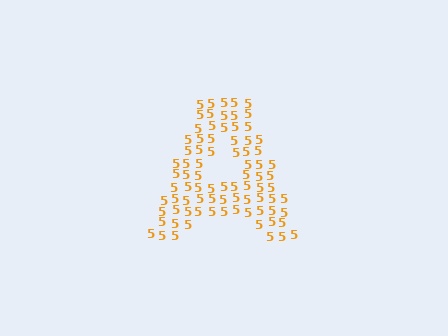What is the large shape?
The large shape is the letter A.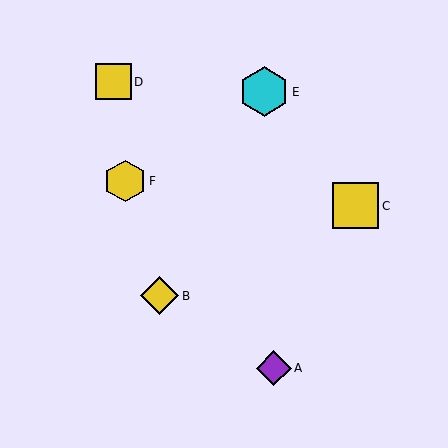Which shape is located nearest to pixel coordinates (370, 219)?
The yellow square (labeled C) at (356, 206) is nearest to that location.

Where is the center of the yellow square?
The center of the yellow square is at (113, 82).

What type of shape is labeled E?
Shape E is a cyan hexagon.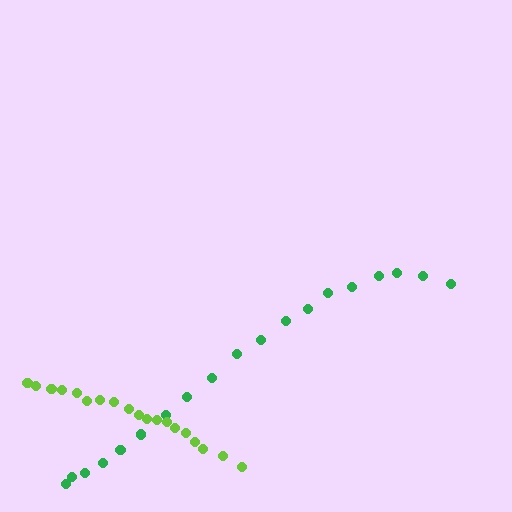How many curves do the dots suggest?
There are 2 distinct paths.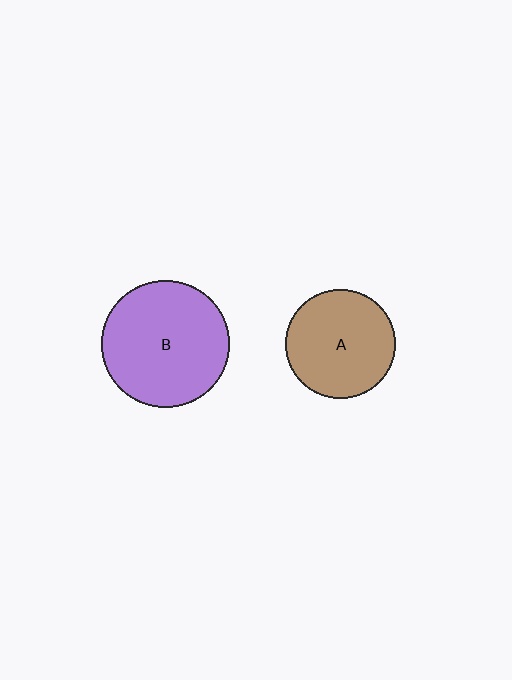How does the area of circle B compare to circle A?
Approximately 1.4 times.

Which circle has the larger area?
Circle B (purple).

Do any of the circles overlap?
No, none of the circles overlap.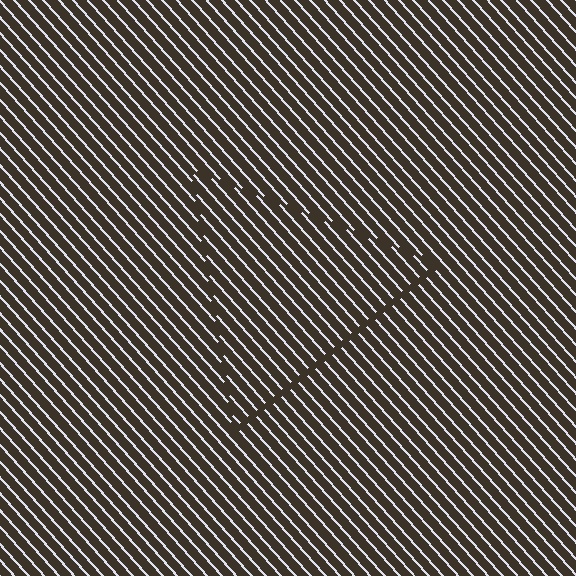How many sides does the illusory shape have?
3 sides — the line-ends trace a triangle.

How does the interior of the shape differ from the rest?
The interior of the shape contains the same grating, shifted by half a period — the contour is defined by the phase discontinuity where line-ends from the inner and outer gratings abut.